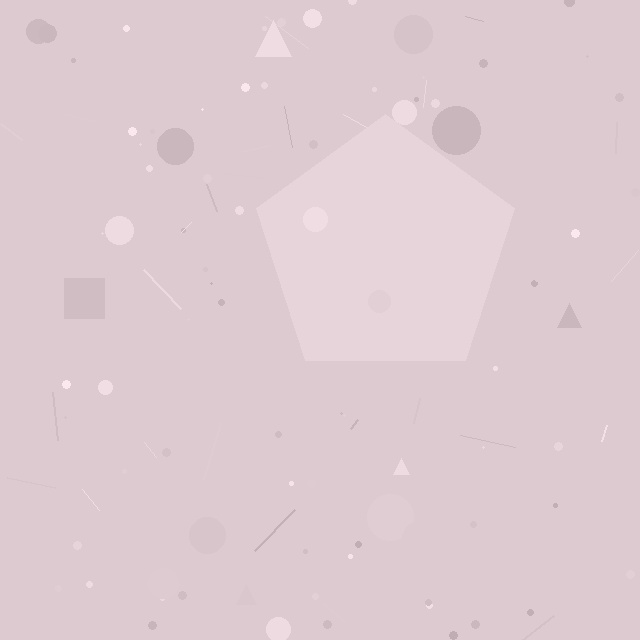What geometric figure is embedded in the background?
A pentagon is embedded in the background.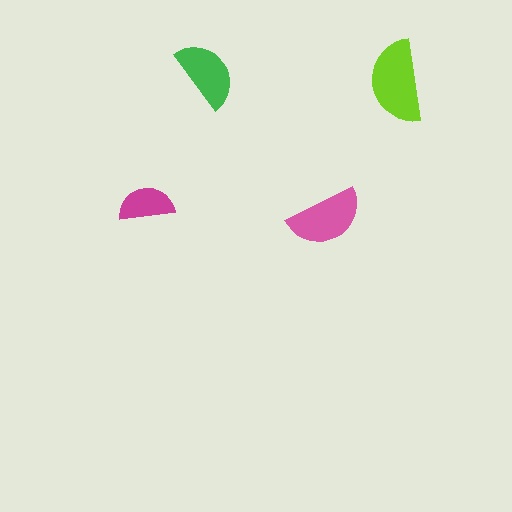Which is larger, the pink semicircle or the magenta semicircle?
The pink one.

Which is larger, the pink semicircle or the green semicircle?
The pink one.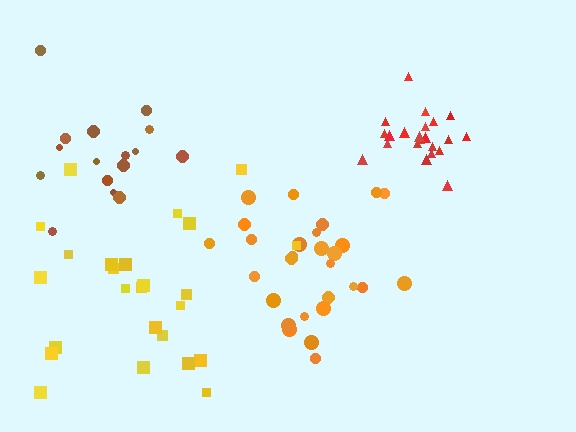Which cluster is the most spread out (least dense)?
Yellow.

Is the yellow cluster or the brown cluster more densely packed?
Brown.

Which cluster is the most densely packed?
Red.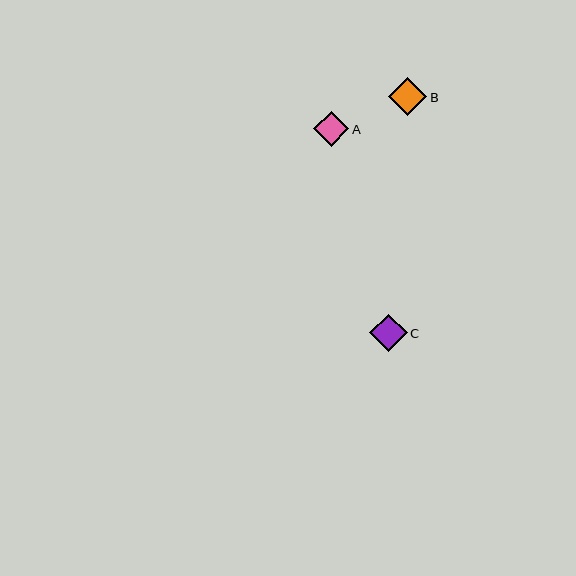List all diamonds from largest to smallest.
From largest to smallest: B, C, A.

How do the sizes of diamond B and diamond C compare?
Diamond B and diamond C are approximately the same size.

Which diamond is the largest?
Diamond B is the largest with a size of approximately 38 pixels.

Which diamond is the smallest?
Diamond A is the smallest with a size of approximately 35 pixels.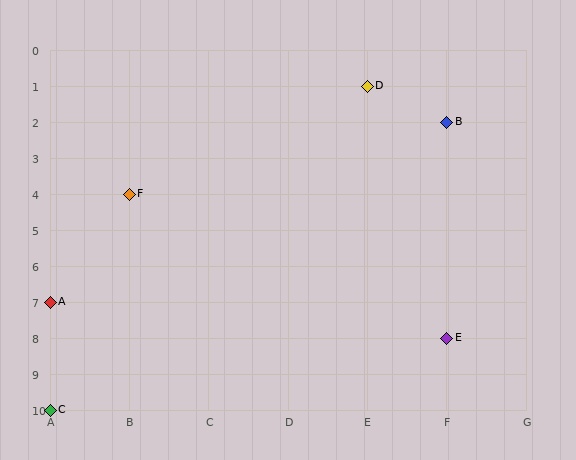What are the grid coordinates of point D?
Point D is at grid coordinates (E, 1).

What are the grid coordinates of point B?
Point B is at grid coordinates (F, 2).